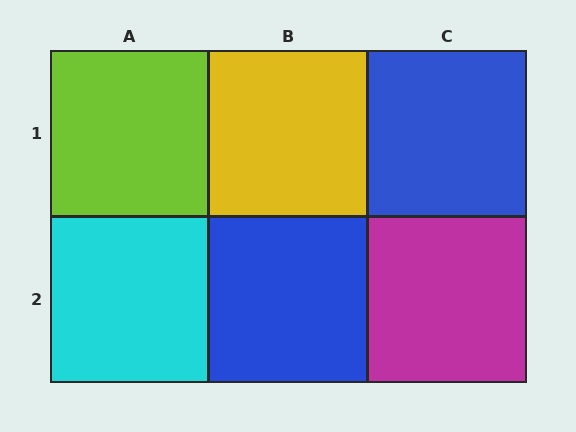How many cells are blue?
2 cells are blue.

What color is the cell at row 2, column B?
Blue.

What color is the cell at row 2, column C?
Magenta.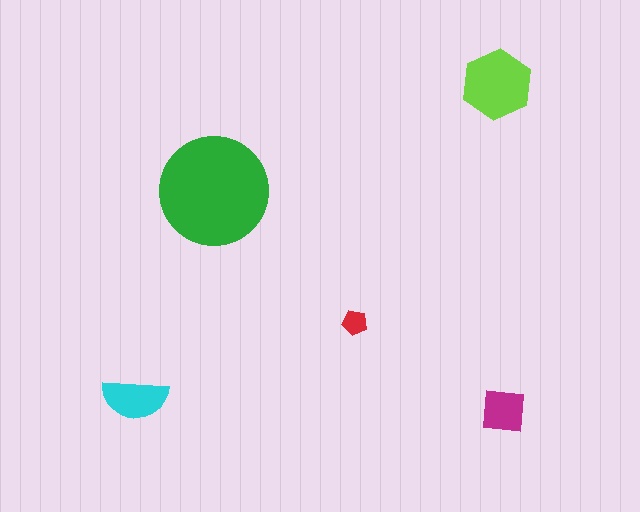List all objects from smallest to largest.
The red pentagon, the magenta square, the cyan semicircle, the lime hexagon, the green circle.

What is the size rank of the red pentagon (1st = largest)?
5th.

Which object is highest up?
The lime hexagon is topmost.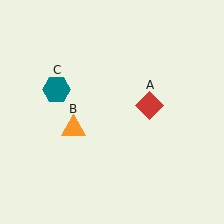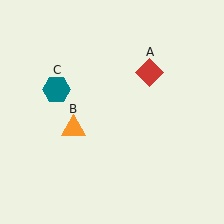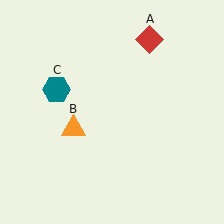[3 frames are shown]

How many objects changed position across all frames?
1 object changed position: red diamond (object A).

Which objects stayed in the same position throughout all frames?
Orange triangle (object B) and teal hexagon (object C) remained stationary.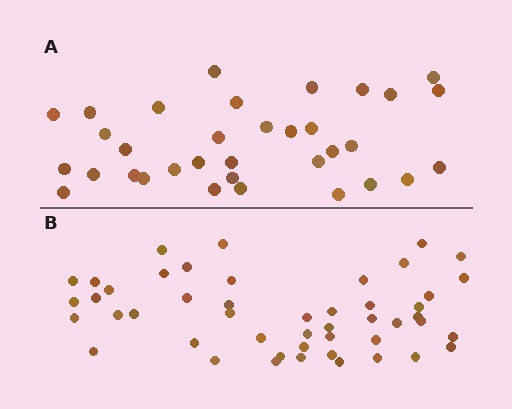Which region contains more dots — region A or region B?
Region B (the bottom region) has more dots.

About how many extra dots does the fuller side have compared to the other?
Region B has approximately 15 more dots than region A.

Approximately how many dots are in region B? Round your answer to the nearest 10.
About 50 dots. (The exact count is 48, which rounds to 50.)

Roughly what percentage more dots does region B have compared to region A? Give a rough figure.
About 40% more.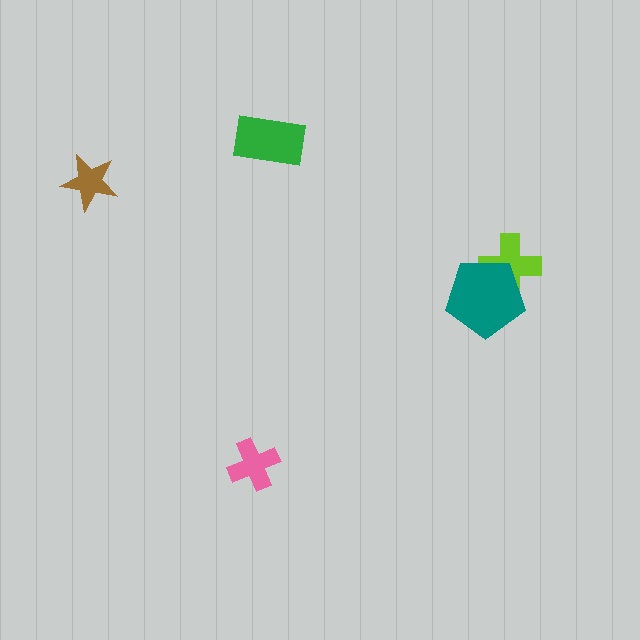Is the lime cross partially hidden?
Yes, it is partially covered by another shape.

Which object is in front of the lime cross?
The teal pentagon is in front of the lime cross.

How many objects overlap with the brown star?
0 objects overlap with the brown star.